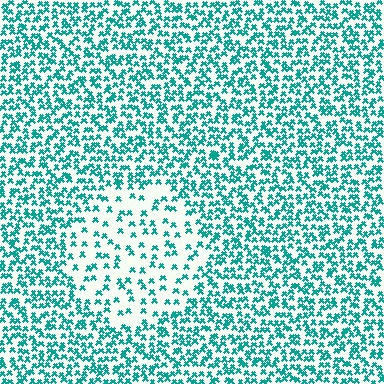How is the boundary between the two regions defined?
The boundary is defined by a change in element density (approximately 2.4x ratio). All elements are the same color, size, and shape.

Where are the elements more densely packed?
The elements are more densely packed outside the circle boundary.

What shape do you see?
I see a circle.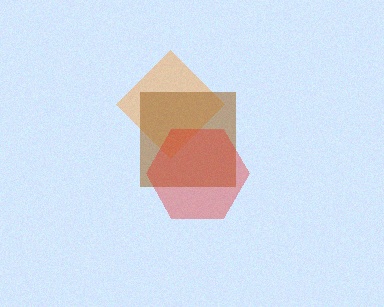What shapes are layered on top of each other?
The layered shapes are: an orange diamond, a brown square, a red hexagon.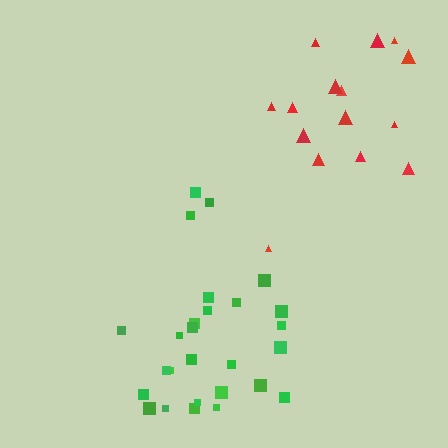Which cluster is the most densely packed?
Green.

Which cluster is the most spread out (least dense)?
Red.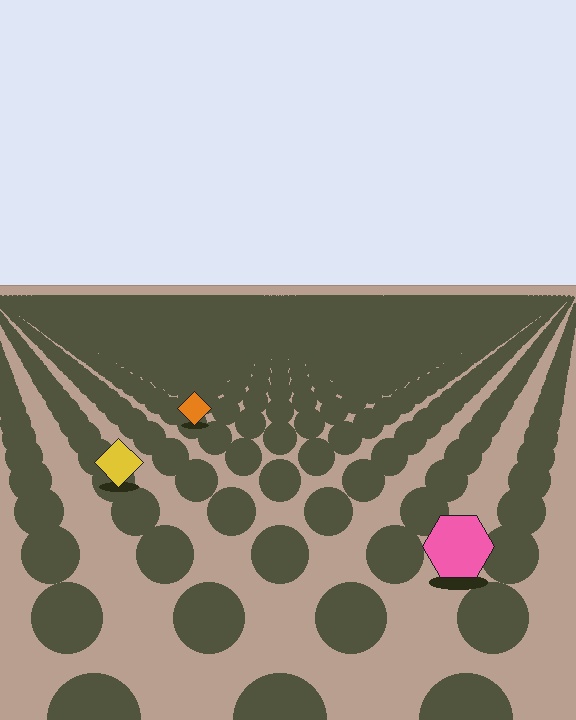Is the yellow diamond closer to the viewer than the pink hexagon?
No. The pink hexagon is closer — you can tell from the texture gradient: the ground texture is coarser near it.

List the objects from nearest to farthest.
From nearest to farthest: the pink hexagon, the yellow diamond, the orange diamond.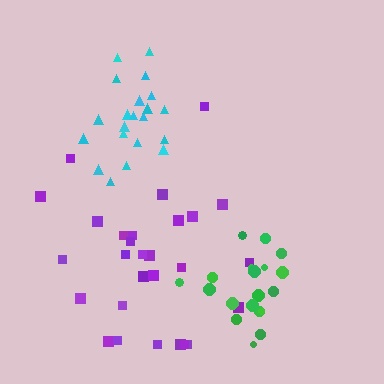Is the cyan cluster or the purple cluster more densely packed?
Cyan.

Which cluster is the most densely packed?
Green.